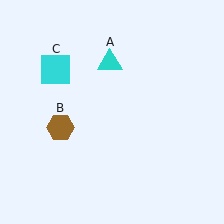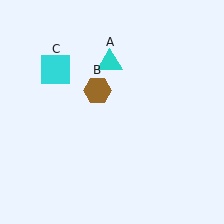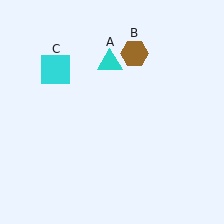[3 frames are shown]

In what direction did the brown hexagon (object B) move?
The brown hexagon (object B) moved up and to the right.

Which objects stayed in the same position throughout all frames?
Cyan triangle (object A) and cyan square (object C) remained stationary.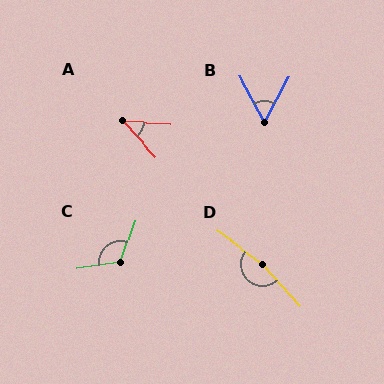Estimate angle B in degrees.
Approximately 57 degrees.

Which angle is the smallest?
A, at approximately 44 degrees.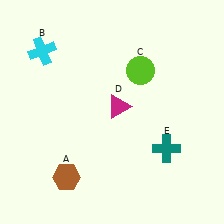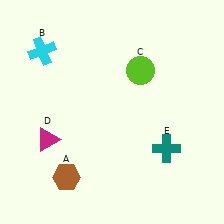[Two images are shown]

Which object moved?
The magenta triangle (D) moved left.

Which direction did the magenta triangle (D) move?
The magenta triangle (D) moved left.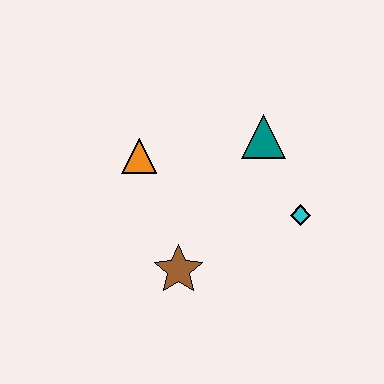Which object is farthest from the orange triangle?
The cyan diamond is farthest from the orange triangle.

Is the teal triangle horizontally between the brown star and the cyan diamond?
Yes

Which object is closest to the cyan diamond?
The teal triangle is closest to the cyan diamond.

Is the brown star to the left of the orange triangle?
No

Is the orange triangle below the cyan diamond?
No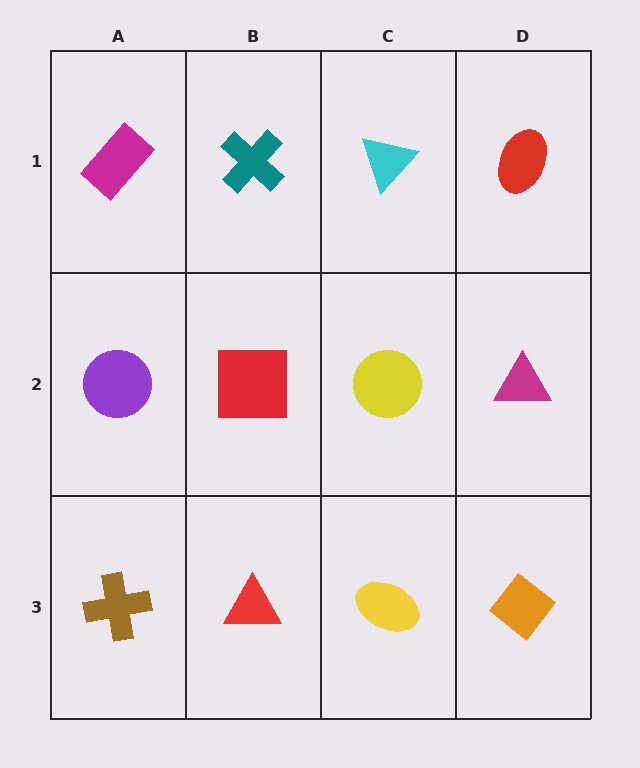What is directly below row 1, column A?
A purple circle.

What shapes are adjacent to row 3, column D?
A magenta triangle (row 2, column D), a yellow ellipse (row 3, column C).